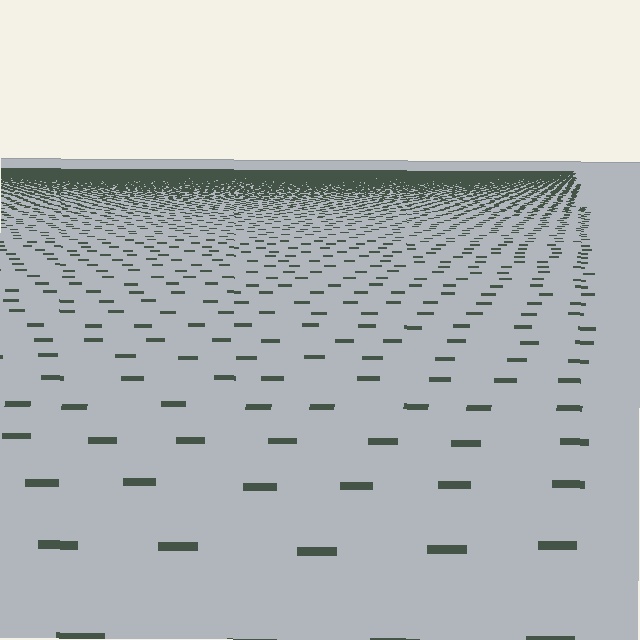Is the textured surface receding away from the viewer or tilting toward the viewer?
The surface is receding away from the viewer. Texture elements get smaller and denser toward the top.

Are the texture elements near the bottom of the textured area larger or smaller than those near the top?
Larger. Near the bottom, elements are closer to the viewer and appear at a bigger on-screen size.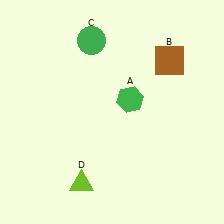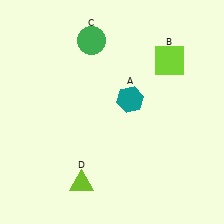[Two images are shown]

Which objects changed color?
A changed from green to teal. B changed from brown to lime.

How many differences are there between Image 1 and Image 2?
There are 2 differences between the two images.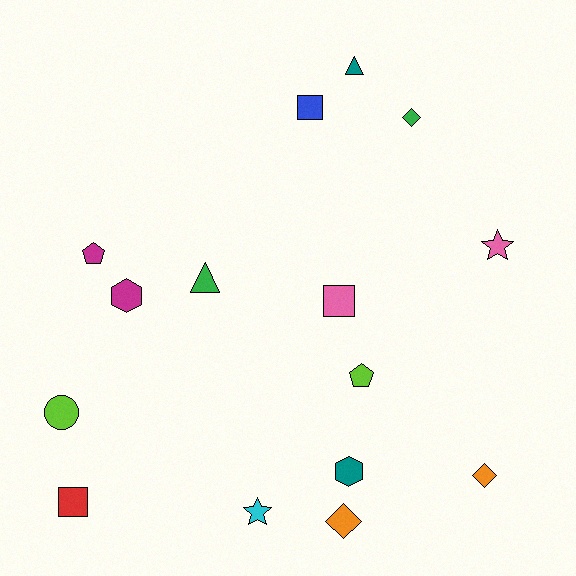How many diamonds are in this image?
There are 3 diamonds.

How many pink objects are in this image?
There are 2 pink objects.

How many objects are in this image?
There are 15 objects.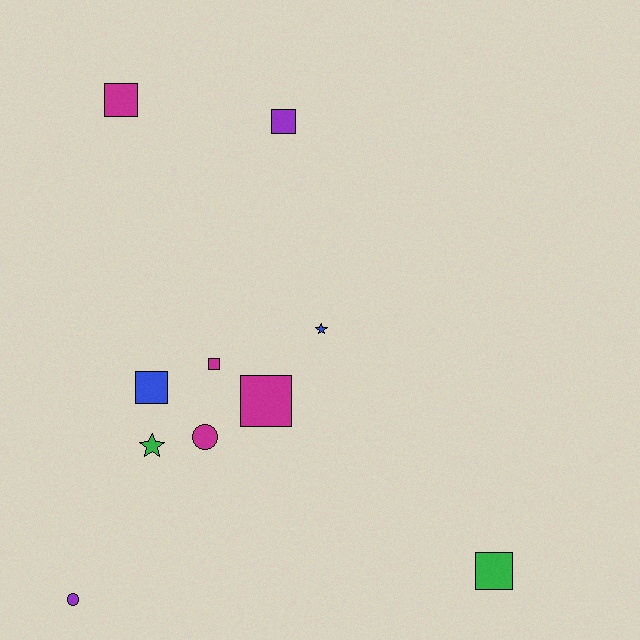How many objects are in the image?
There are 10 objects.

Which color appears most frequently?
Magenta, with 4 objects.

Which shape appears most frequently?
Square, with 6 objects.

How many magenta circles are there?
There is 1 magenta circle.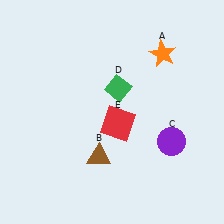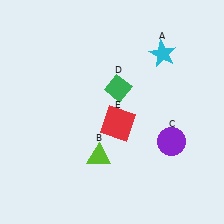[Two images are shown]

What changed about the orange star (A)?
In Image 1, A is orange. In Image 2, it changed to cyan.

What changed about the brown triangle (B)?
In Image 1, B is brown. In Image 2, it changed to lime.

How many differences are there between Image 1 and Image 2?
There are 2 differences between the two images.